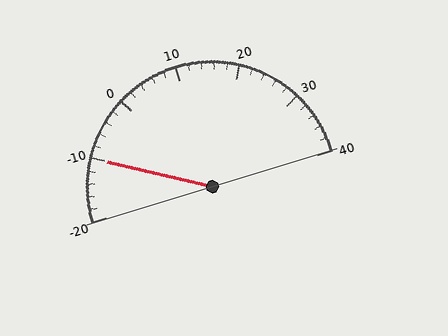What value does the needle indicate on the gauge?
The needle indicates approximately -10.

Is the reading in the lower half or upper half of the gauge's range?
The reading is in the lower half of the range (-20 to 40).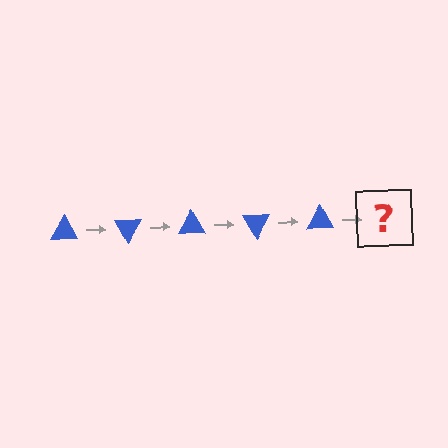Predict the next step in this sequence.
The next step is a blue triangle rotated 300 degrees.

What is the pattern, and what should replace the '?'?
The pattern is that the triangle rotates 60 degrees each step. The '?' should be a blue triangle rotated 300 degrees.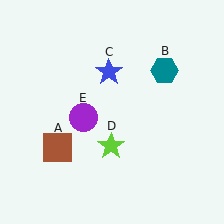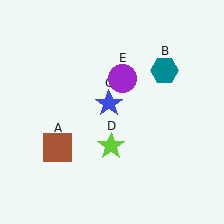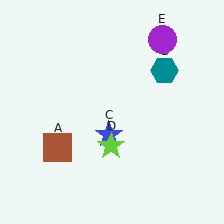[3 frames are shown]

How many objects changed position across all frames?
2 objects changed position: blue star (object C), purple circle (object E).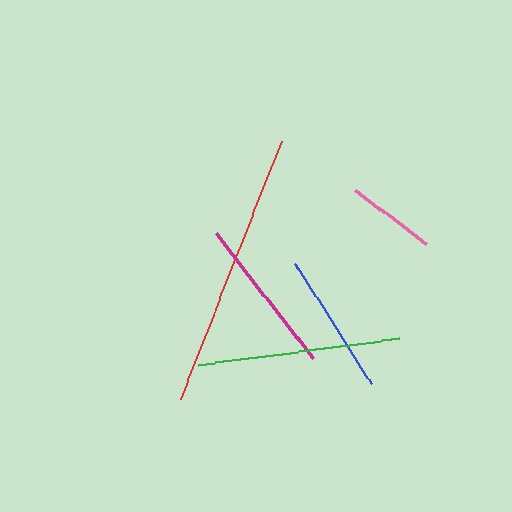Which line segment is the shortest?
The pink line is the shortest at approximately 89 pixels.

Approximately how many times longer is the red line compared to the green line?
The red line is approximately 1.4 times the length of the green line.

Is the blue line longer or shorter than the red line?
The red line is longer than the blue line.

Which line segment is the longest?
The red line is the longest at approximately 277 pixels.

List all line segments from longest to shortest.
From longest to shortest: red, green, magenta, blue, pink.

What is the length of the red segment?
The red segment is approximately 277 pixels long.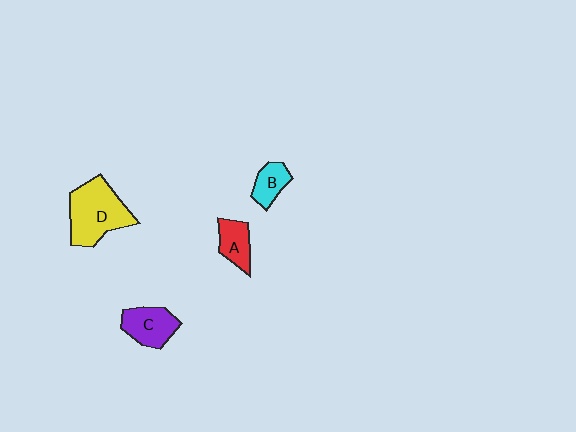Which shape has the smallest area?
Shape B (cyan).